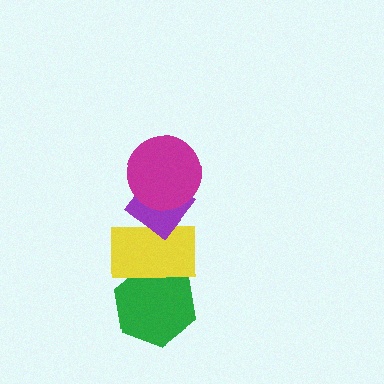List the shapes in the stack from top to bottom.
From top to bottom: the magenta circle, the purple diamond, the yellow rectangle, the green hexagon.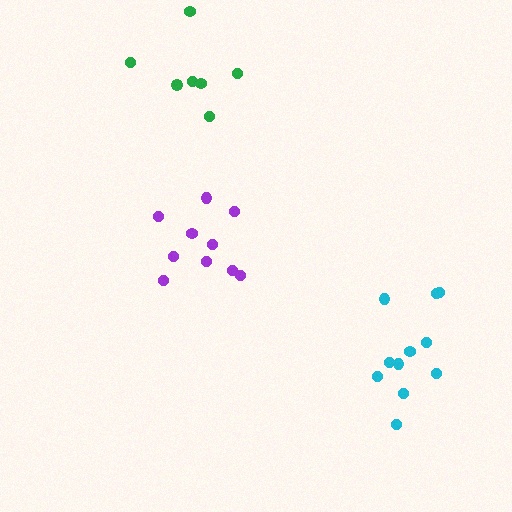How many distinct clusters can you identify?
There are 3 distinct clusters.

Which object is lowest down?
The cyan cluster is bottommost.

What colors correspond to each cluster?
The clusters are colored: purple, green, cyan.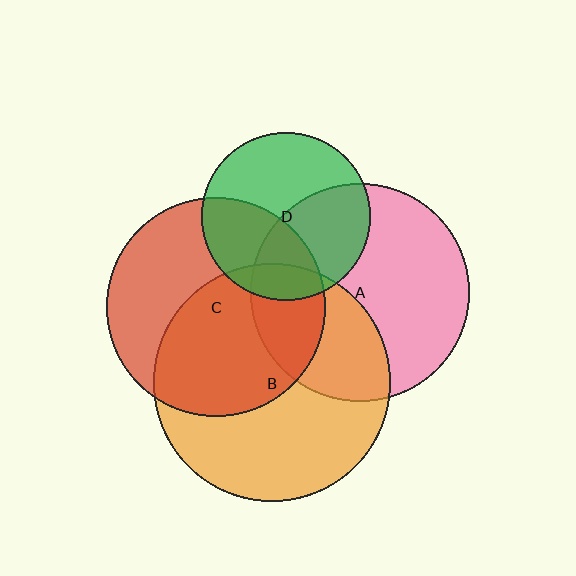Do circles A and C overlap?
Yes.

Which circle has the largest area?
Circle B (orange).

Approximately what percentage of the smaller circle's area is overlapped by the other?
Approximately 25%.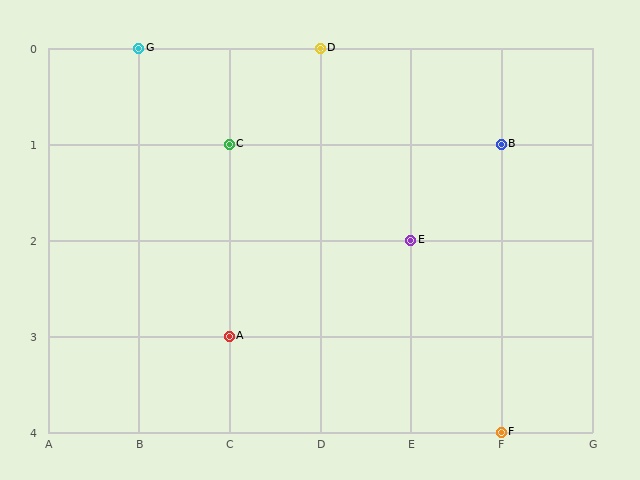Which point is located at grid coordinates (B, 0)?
Point G is at (B, 0).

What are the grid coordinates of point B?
Point B is at grid coordinates (F, 1).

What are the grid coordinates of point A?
Point A is at grid coordinates (C, 3).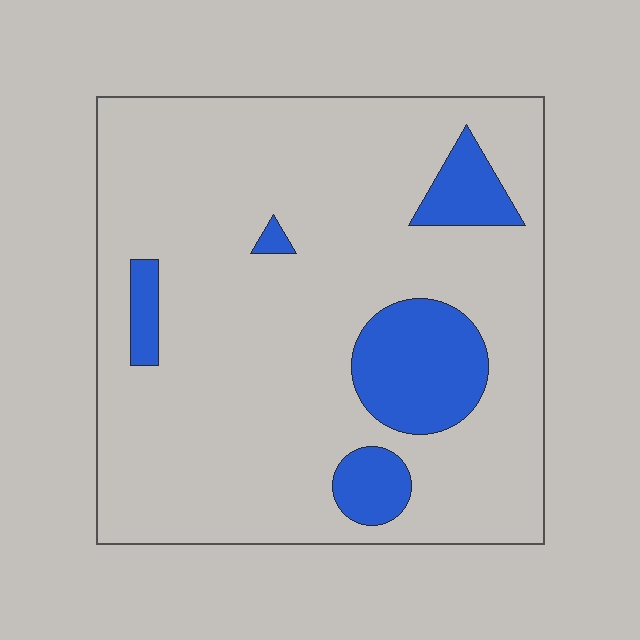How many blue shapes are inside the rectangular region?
5.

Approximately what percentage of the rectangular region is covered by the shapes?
Approximately 15%.